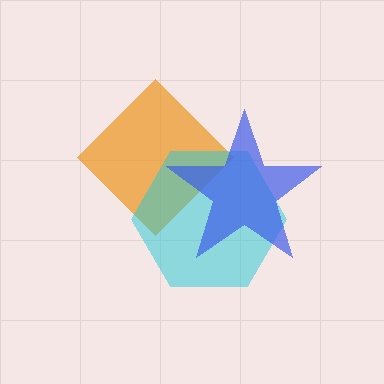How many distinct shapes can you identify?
There are 3 distinct shapes: an orange diamond, a cyan hexagon, a blue star.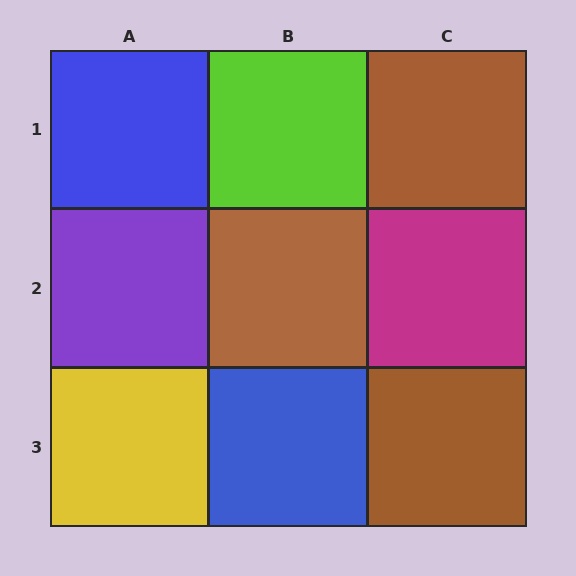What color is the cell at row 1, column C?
Brown.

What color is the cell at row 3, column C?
Brown.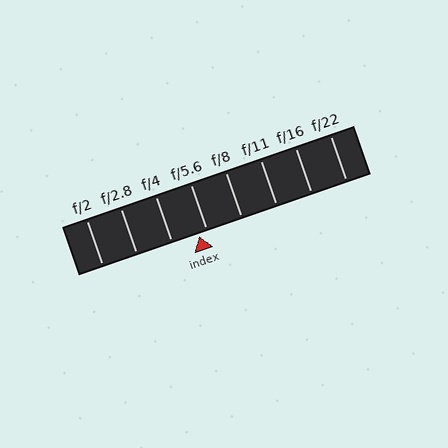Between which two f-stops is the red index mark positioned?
The index mark is between f/4 and f/5.6.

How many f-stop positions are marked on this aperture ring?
There are 8 f-stop positions marked.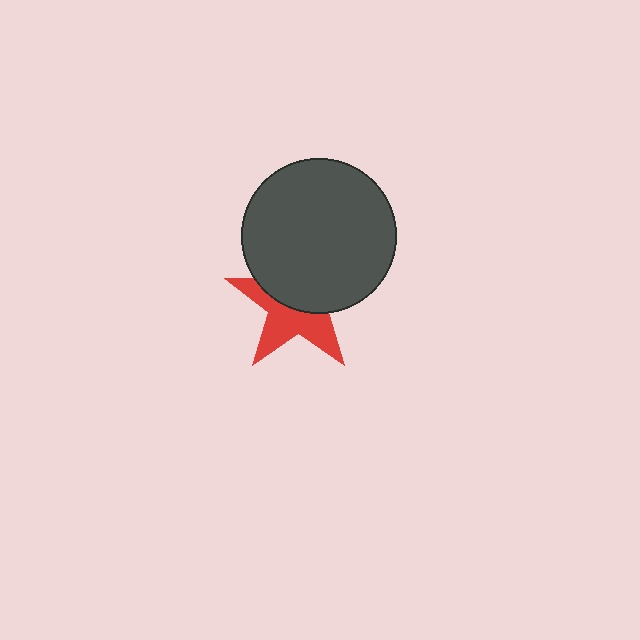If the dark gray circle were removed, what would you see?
You would see the complete red star.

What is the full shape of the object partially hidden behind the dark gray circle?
The partially hidden object is a red star.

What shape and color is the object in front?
The object in front is a dark gray circle.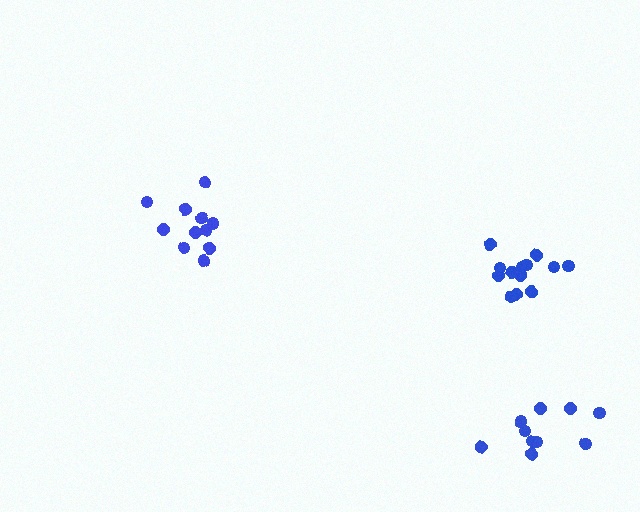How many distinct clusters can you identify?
There are 3 distinct clusters.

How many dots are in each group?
Group 1: 13 dots, Group 2: 10 dots, Group 3: 11 dots (34 total).